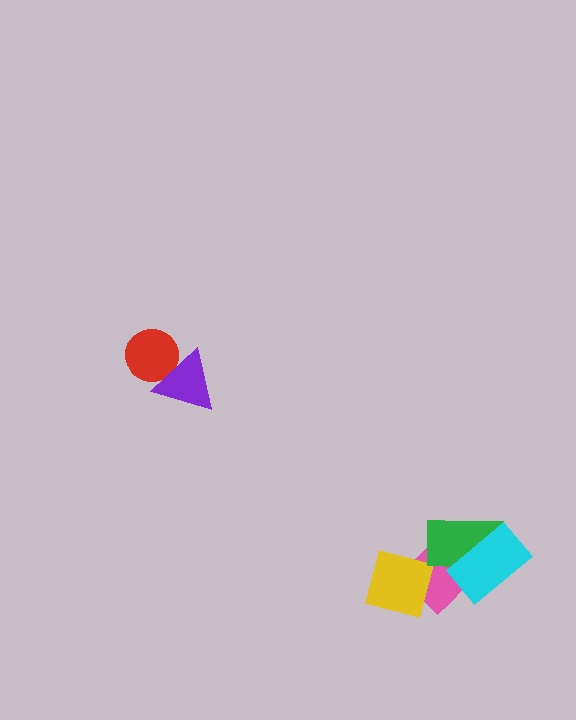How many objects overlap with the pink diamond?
3 objects overlap with the pink diamond.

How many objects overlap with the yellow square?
1 object overlaps with the yellow square.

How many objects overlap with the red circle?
1 object overlaps with the red circle.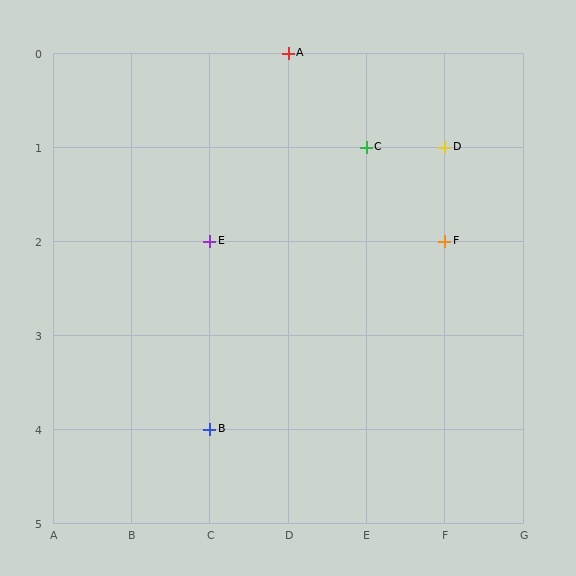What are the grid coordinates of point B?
Point B is at grid coordinates (C, 4).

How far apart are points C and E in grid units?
Points C and E are 2 columns and 1 row apart (about 2.2 grid units diagonally).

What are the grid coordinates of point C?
Point C is at grid coordinates (E, 1).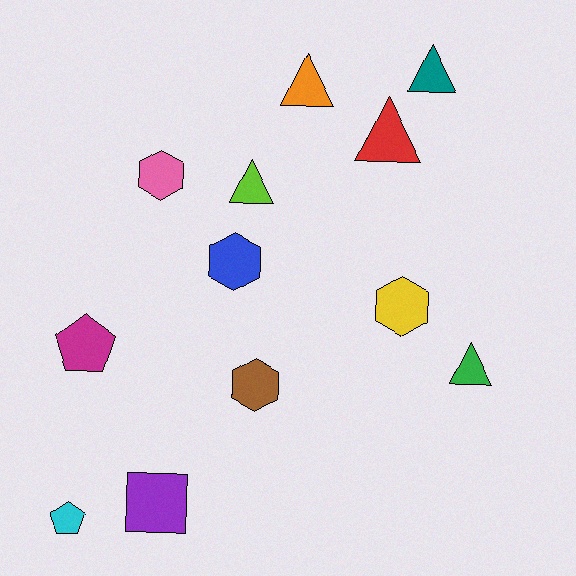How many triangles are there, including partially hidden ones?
There are 5 triangles.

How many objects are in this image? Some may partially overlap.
There are 12 objects.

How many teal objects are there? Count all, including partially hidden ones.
There is 1 teal object.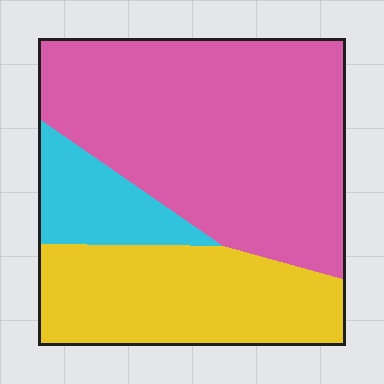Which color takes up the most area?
Pink, at roughly 55%.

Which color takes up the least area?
Cyan, at roughly 10%.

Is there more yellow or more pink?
Pink.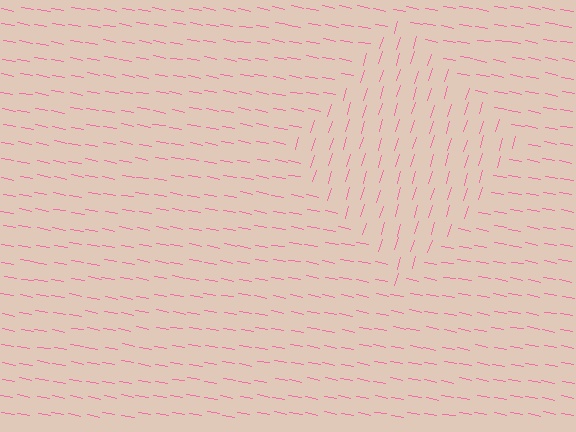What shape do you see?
I see a diamond.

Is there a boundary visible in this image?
Yes, there is a texture boundary formed by a change in line orientation.